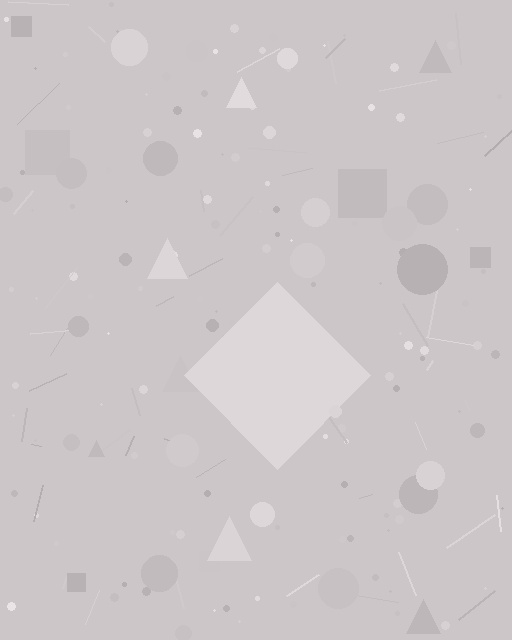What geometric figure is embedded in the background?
A diamond is embedded in the background.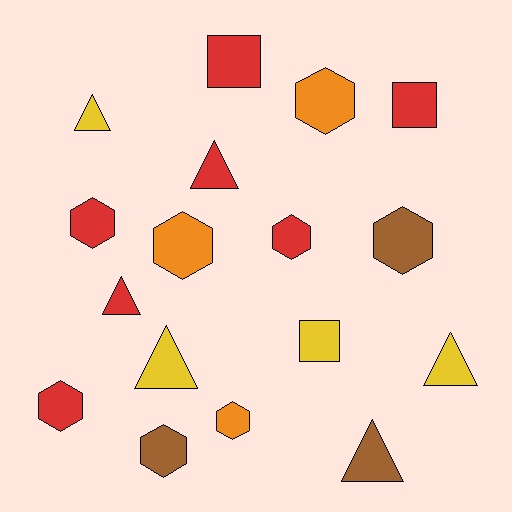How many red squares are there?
There are 2 red squares.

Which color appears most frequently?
Red, with 7 objects.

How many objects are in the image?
There are 17 objects.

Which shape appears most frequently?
Hexagon, with 8 objects.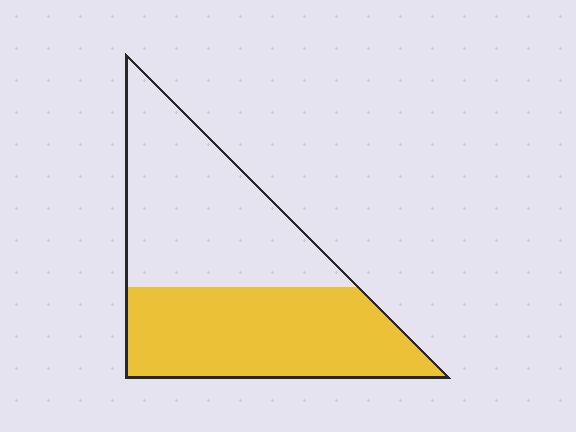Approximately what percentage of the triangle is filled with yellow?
Approximately 50%.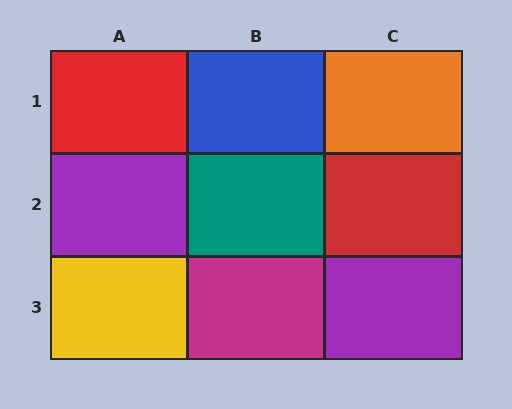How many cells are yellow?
1 cell is yellow.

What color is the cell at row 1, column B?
Blue.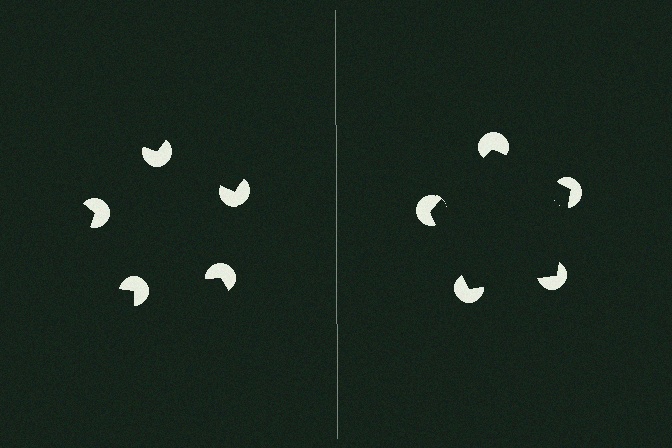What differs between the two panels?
The pac-man discs are positioned identically on both sides; only the wedge orientations differ. On the right they align to a pentagon; on the left they are misaligned.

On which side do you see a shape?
An illusory pentagon appears on the right side. On the left side the wedge cuts are rotated, so no coherent shape forms.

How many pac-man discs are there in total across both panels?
10 — 5 on each side.